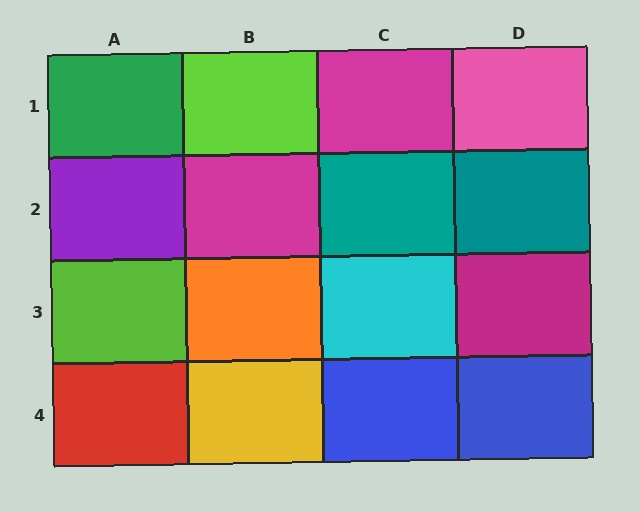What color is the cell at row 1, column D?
Pink.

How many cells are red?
1 cell is red.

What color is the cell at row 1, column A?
Green.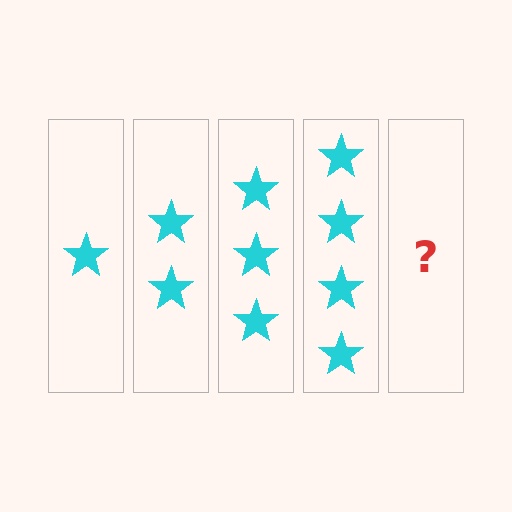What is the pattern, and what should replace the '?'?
The pattern is that each step adds one more star. The '?' should be 5 stars.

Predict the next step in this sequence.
The next step is 5 stars.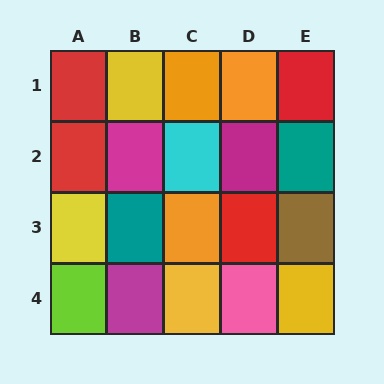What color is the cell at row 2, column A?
Red.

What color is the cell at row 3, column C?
Orange.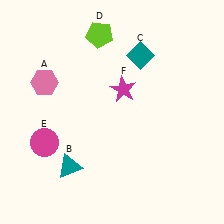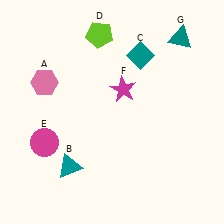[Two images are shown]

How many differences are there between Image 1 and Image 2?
There is 1 difference between the two images.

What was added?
A teal triangle (G) was added in Image 2.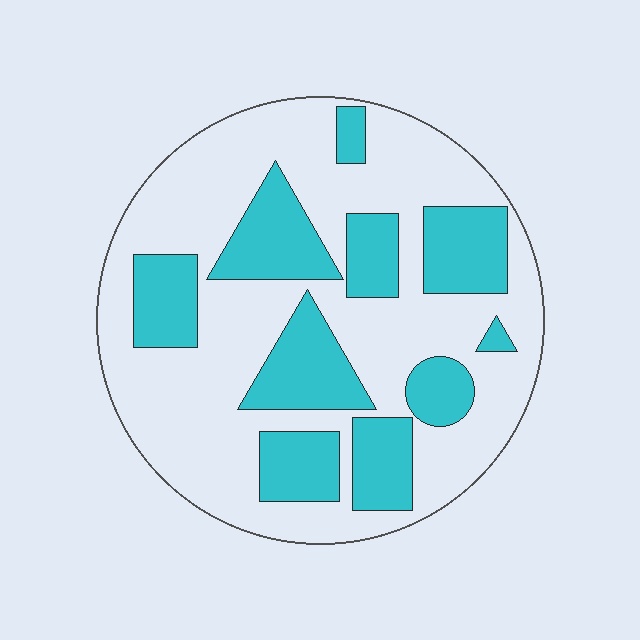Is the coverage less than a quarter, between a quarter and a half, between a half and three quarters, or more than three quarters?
Between a quarter and a half.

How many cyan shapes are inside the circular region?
10.